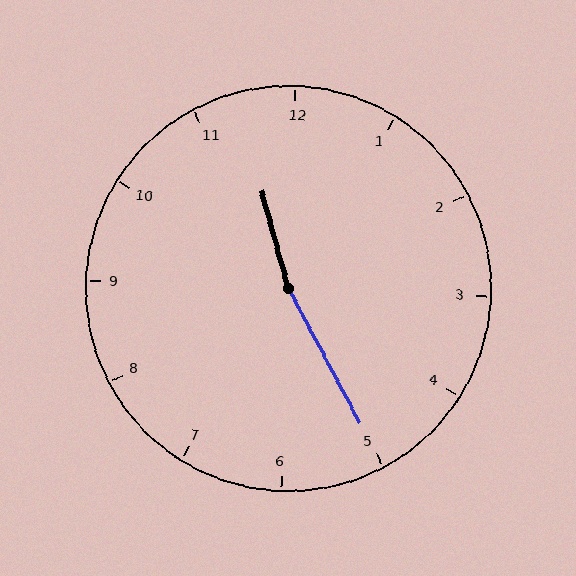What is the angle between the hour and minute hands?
Approximately 168 degrees.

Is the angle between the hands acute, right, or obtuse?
It is obtuse.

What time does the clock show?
11:25.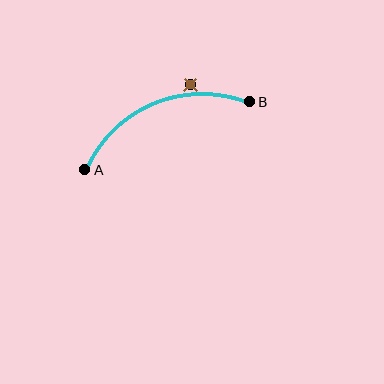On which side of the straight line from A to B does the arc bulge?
The arc bulges above the straight line connecting A and B.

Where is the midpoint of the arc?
The arc midpoint is the point on the curve farthest from the straight line joining A and B. It sits above that line.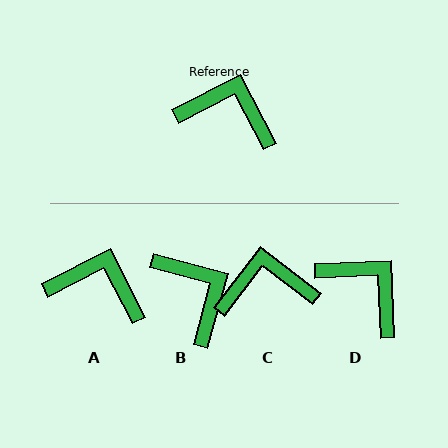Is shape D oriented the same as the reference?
No, it is off by about 25 degrees.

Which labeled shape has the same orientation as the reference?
A.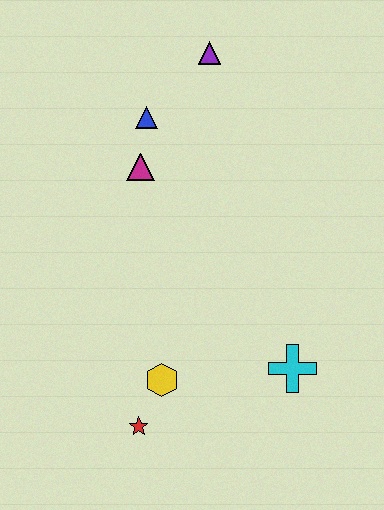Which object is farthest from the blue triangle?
The red star is farthest from the blue triangle.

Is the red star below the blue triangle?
Yes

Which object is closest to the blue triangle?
The magenta triangle is closest to the blue triangle.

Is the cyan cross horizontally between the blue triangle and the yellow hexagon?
No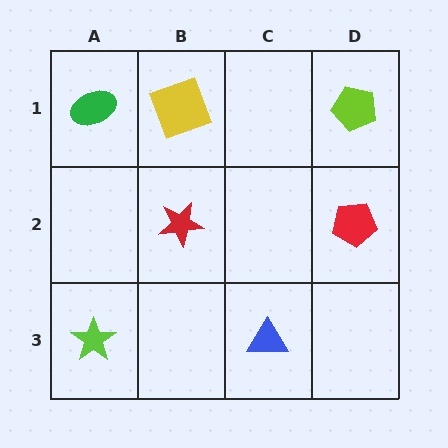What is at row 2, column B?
A red star.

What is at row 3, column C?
A blue triangle.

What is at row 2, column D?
A red pentagon.